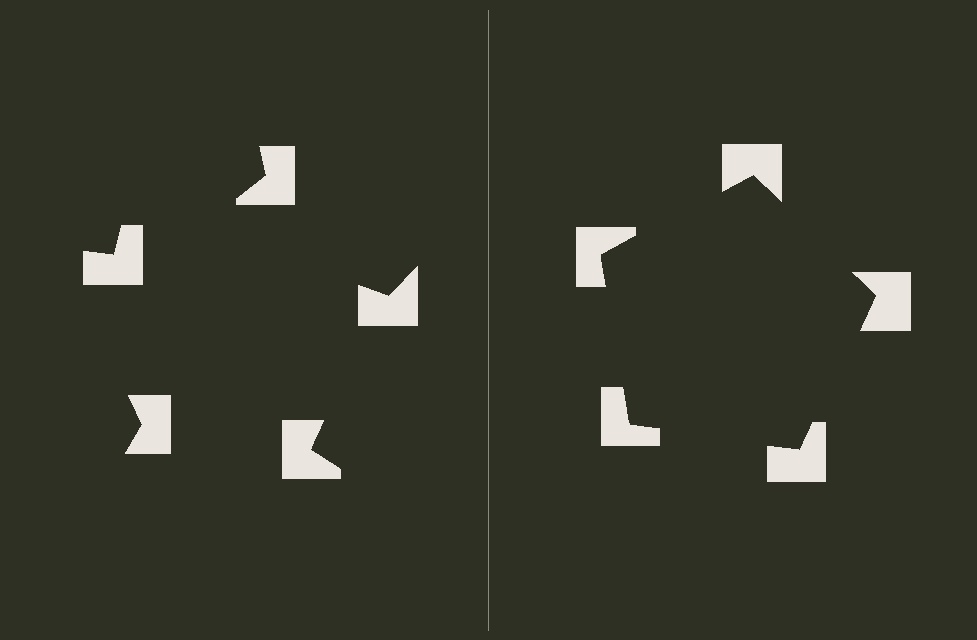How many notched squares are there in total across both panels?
10 — 5 on each side.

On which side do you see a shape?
An illusory pentagon appears on the right side. On the left side the wedge cuts are rotated, so no coherent shape forms.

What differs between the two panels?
The notched squares are positioned identically on both sides; only the wedge orientations differ. On the right they align to a pentagon; on the left they are misaligned.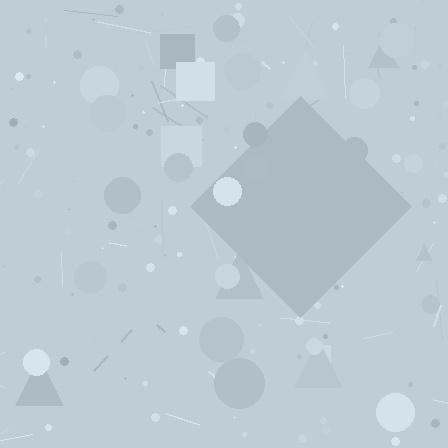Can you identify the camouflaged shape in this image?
The camouflaged shape is a diamond.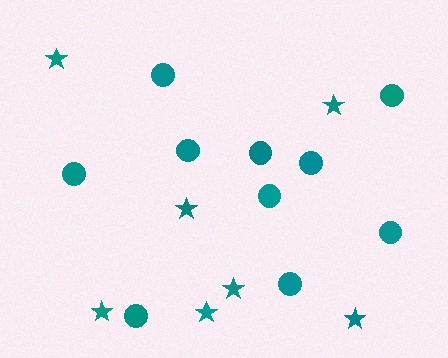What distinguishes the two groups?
There are 2 groups: one group of circles (10) and one group of stars (7).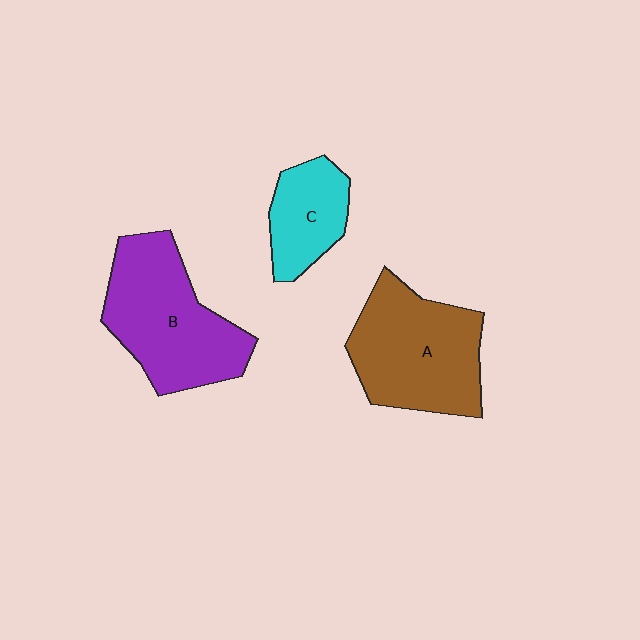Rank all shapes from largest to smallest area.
From largest to smallest: B (purple), A (brown), C (cyan).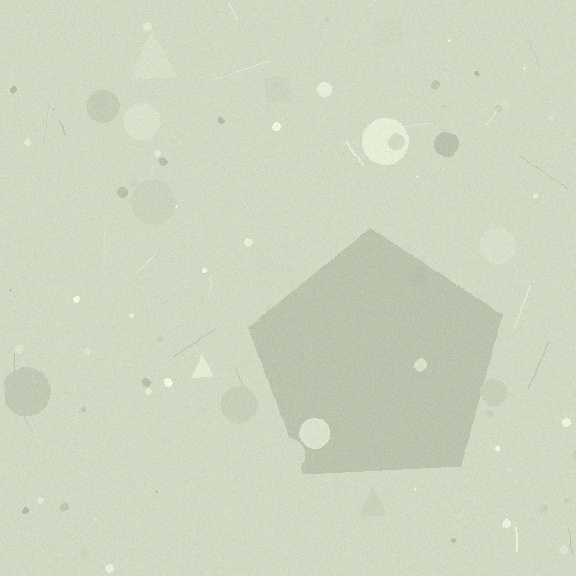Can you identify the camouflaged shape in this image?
The camouflaged shape is a pentagon.